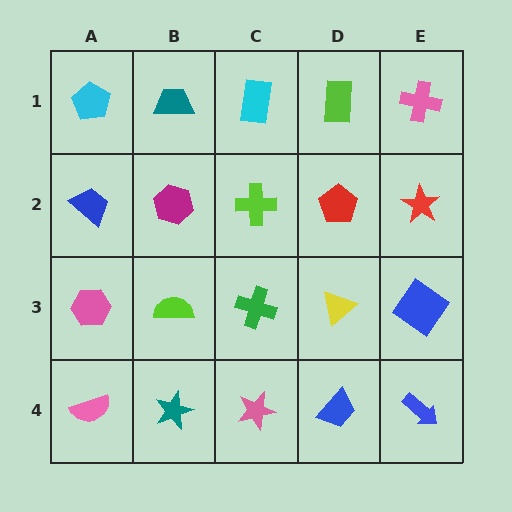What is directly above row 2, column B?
A teal trapezoid.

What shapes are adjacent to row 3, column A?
A blue trapezoid (row 2, column A), a pink semicircle (row 4, column A), a lime semicircle (row 3, column B).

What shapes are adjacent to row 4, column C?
A green cross (row 3, column C), a teal star (row 4, column B), a blue trapezoid (row 4, column D).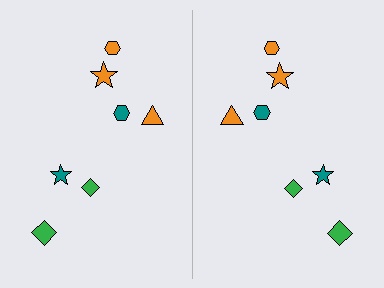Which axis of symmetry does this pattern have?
The pattern has a vertical axis of symmetry running through the center of the image.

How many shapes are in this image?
There are 14 shapes in this image.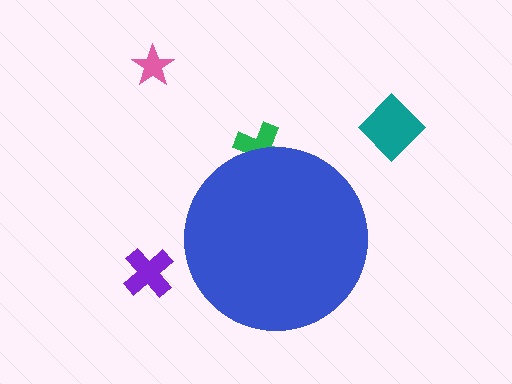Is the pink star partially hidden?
No, the pink star is fully visible.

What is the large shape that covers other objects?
A blue circle.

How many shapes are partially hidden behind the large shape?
1 shape is partially hidden.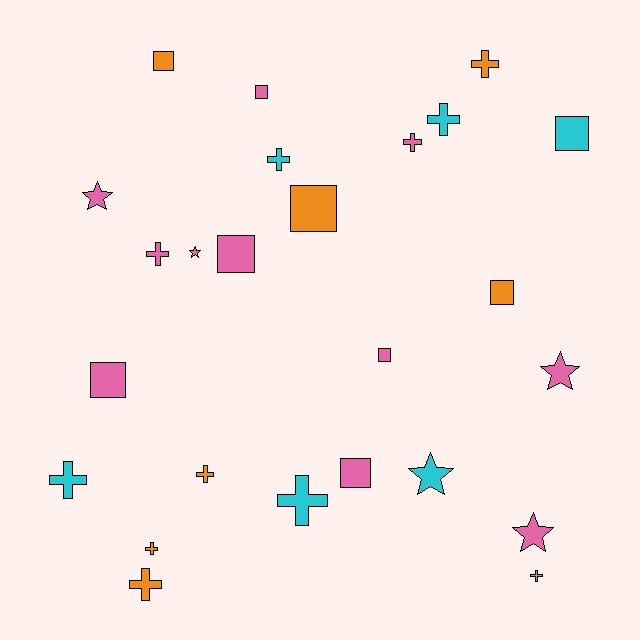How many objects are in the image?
There are 25 objects.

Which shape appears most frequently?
Cross, with 11 objects.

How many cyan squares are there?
There is 1 cyan square.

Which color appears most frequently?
Pink, with 11 objects.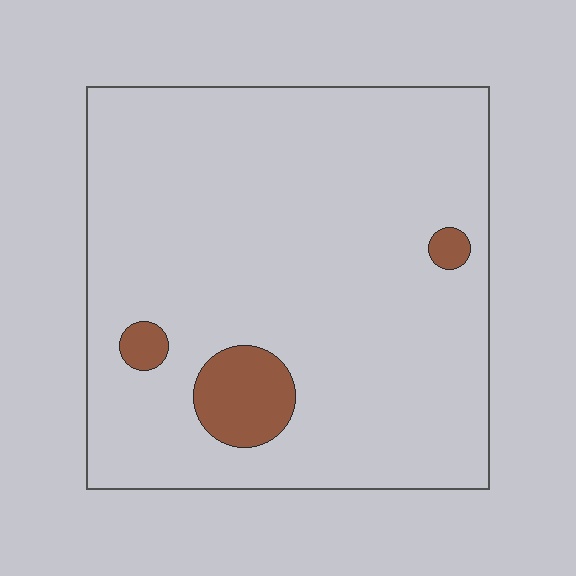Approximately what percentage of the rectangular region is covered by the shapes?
Approximately 5%.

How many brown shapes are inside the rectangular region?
3.